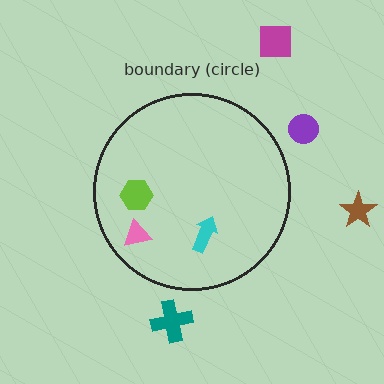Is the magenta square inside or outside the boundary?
Outside.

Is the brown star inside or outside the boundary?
Outside.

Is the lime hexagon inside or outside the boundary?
Inside.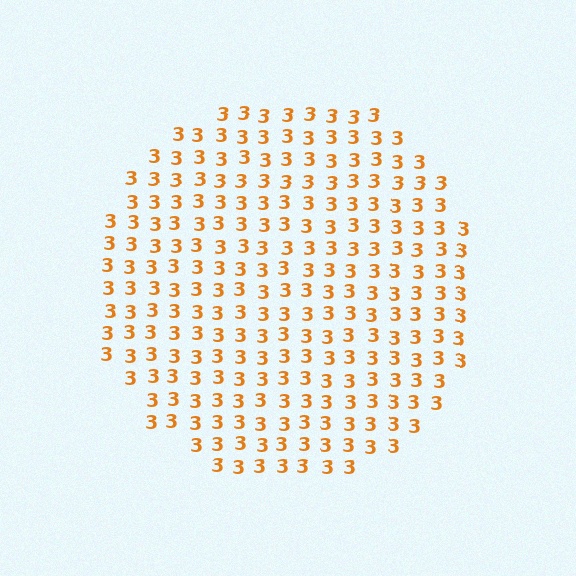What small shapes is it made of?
It is made of small digit 3's.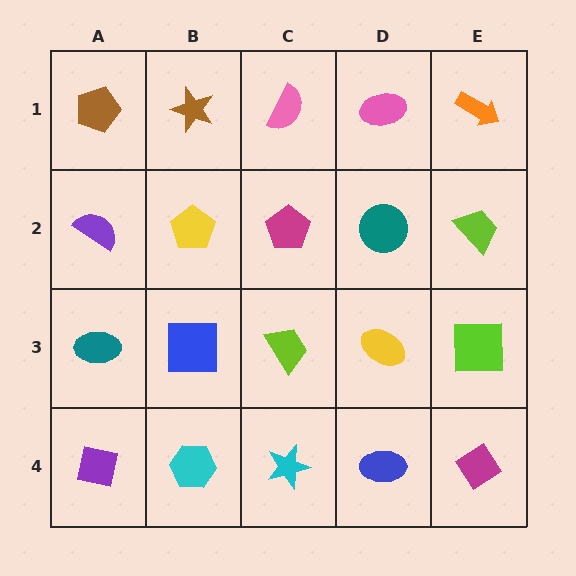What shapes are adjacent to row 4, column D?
A yellow ellipse (row 3, column D), a cyan star (row 4, column C), a magenta diamond (row 4, column E).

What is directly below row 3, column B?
A cyan hexagon.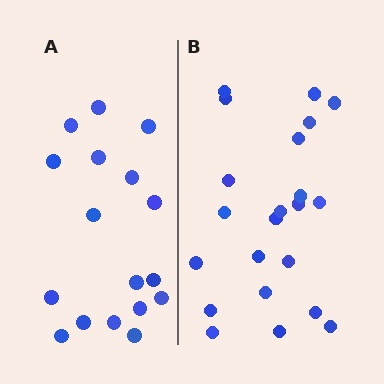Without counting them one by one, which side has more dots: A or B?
Region B (the right region) has more dots.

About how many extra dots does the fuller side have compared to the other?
Region B has about 5 more dots than region A.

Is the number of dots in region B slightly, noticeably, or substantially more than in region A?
Region B has noticeably more, but not dramatically so. The ratio is roughly 1.3 to 1.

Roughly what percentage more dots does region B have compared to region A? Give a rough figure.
About 30% more.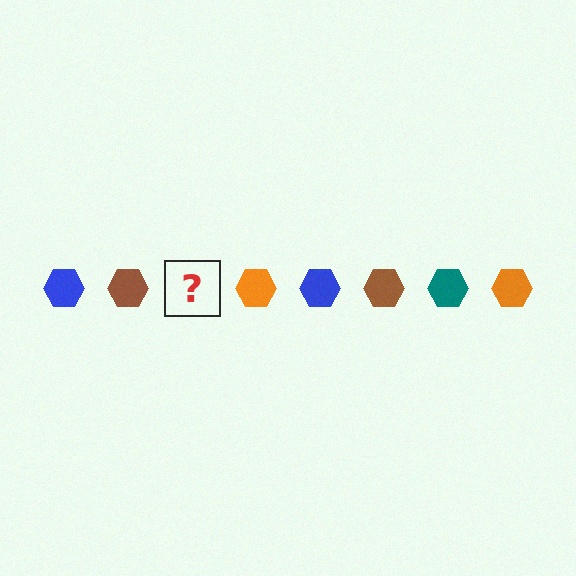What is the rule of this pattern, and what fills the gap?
The rule is that the pattern cycles through blue, brown, teal, orange hexagons. The gap should be filled with a teal hexagon.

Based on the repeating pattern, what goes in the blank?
The blank should be a teal hexagon.